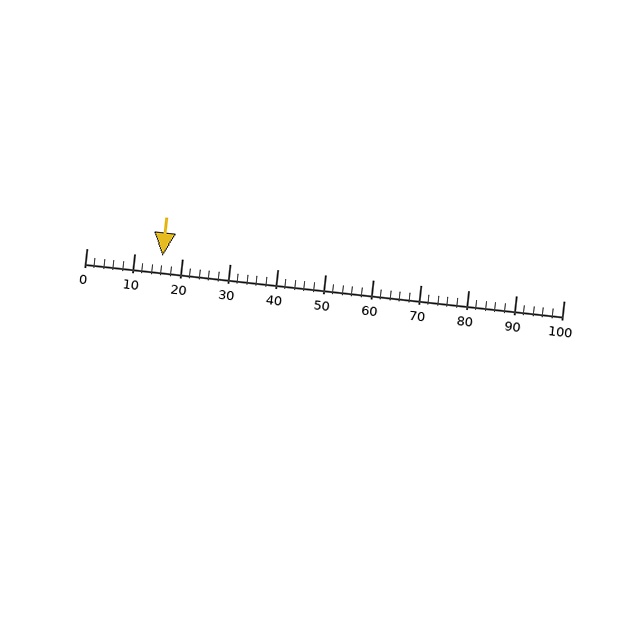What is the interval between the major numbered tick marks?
The major tick marks are spaced 10 units apart.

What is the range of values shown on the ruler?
The ruler shows values from 0 to 100.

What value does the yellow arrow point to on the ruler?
The yellow arrow points to approximately 16.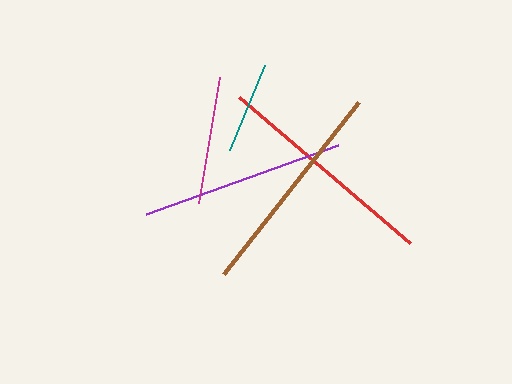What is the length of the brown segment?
The brown segment is approximately 219 pixels long.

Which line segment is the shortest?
The teal line is the shortest at approximately 92 pixels.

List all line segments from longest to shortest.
From longest to shortest: red, brown, purple, magenta, teal.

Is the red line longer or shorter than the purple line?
The red line is longer than the purple line.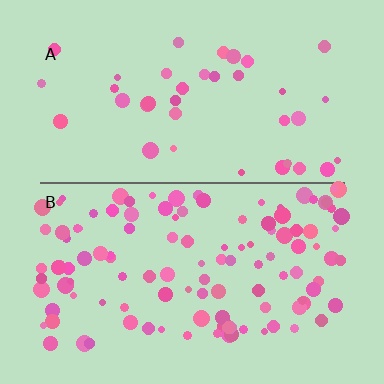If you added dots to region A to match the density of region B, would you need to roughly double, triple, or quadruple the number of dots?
Approximately triple.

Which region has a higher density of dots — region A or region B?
B (the bottom).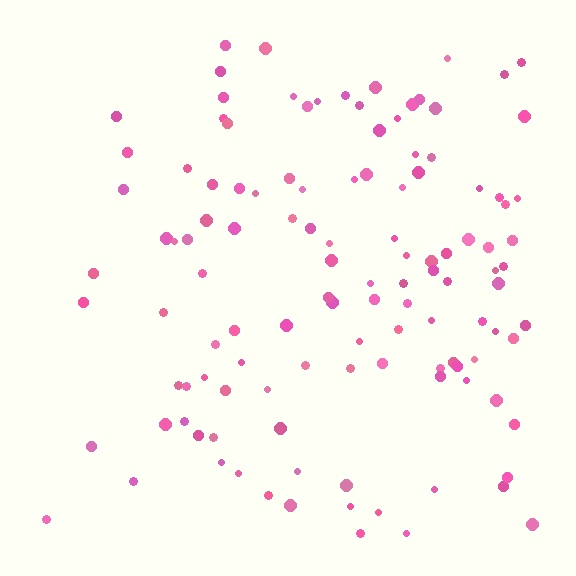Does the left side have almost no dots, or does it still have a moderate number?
Still a moderate number, just noticeably fewer than the right.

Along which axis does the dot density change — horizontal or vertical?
Horizontal.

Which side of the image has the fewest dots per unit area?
The left.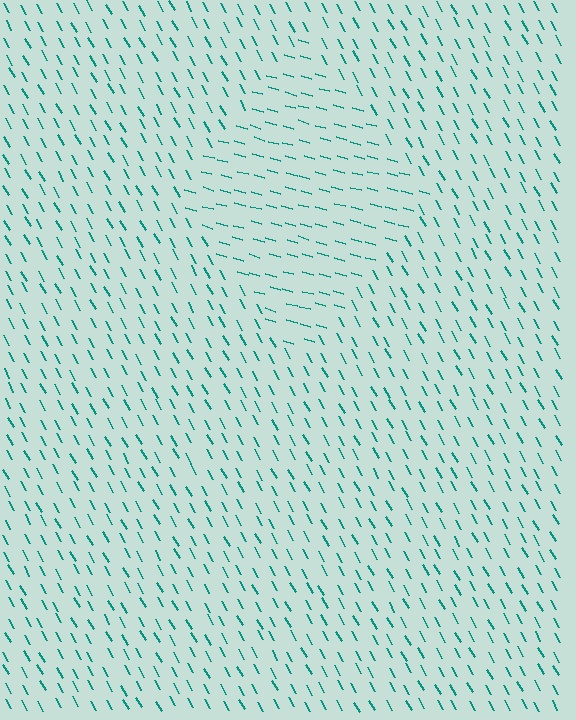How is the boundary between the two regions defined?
The boundary is defined purely by a change in line orientation (approximately 45 degrees difference). All lines are the same color and thickness.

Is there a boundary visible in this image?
Yes, there is a texture boundary formed by a change in line orientation.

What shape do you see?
I see a diamond.